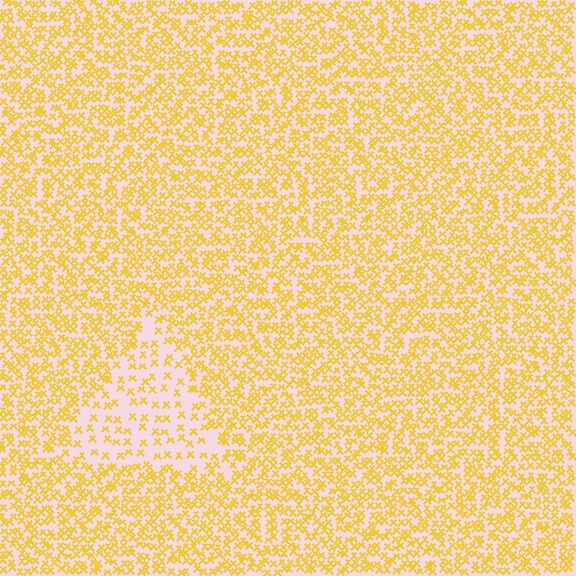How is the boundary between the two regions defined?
The boundary is defined by a change in element density (approximately 2.4x ratio). All elements are the same color, size, and shape.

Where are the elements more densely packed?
The elements are more densely packed outside the triangle boundary.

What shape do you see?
I see a triangle.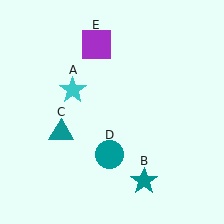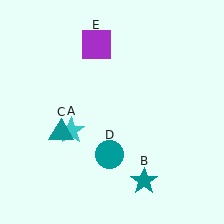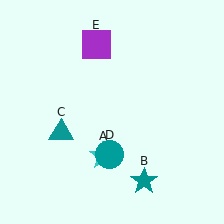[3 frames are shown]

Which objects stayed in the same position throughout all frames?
Teal star (object B) and teal triangle (object C) and teal circle (object D) and purple square (object E) remained stationary.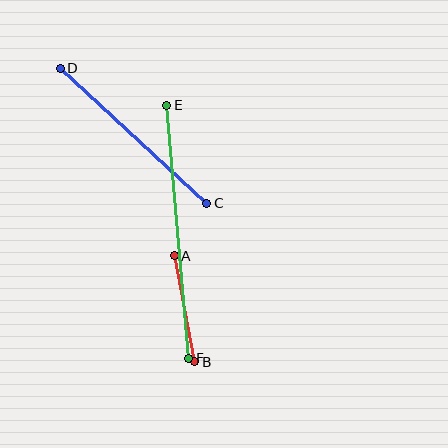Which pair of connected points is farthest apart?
Points E and F are farthest apart.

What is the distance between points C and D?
The distance is approximately 199 pixels.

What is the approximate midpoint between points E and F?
The midpoint is at approximately (178, 232) pixels.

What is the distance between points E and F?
The distance is approximately 254 pixels.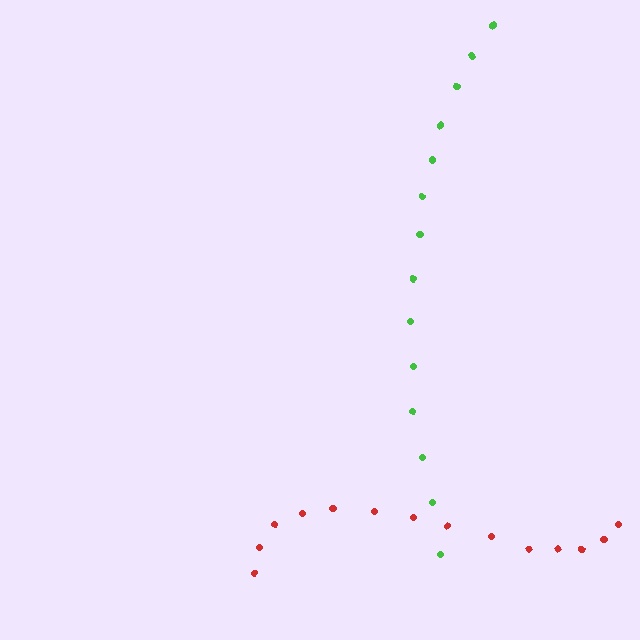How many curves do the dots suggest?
There are 2 distinct paths.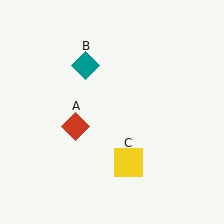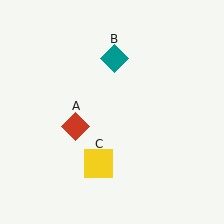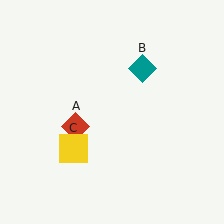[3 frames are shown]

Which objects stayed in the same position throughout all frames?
Red diamond (object A) remained stationary.